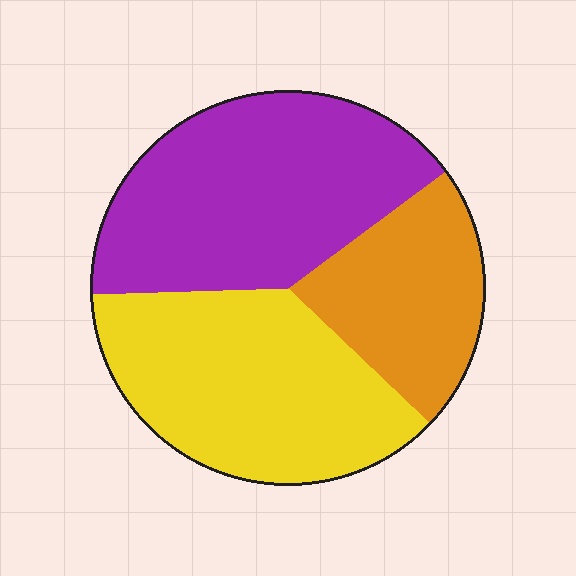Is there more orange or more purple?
Purple.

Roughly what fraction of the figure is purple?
Purple takes up about two fifths (2/5) of the figure.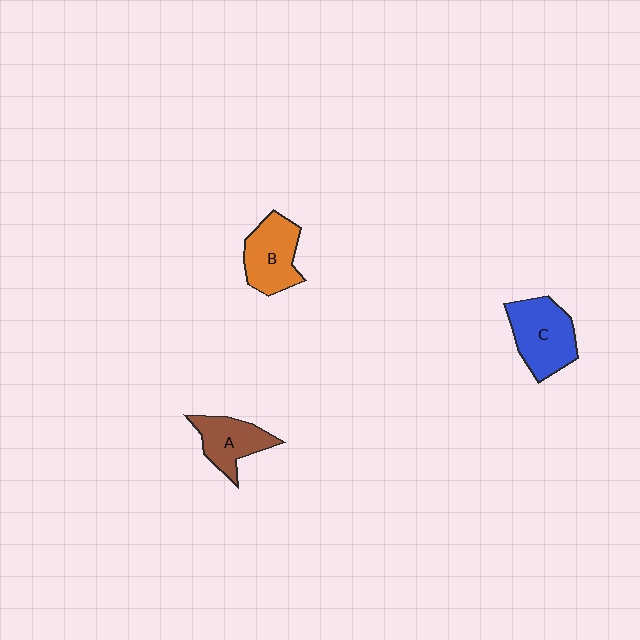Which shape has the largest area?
Shape C (blue).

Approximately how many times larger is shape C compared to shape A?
Approximately 1.4 times.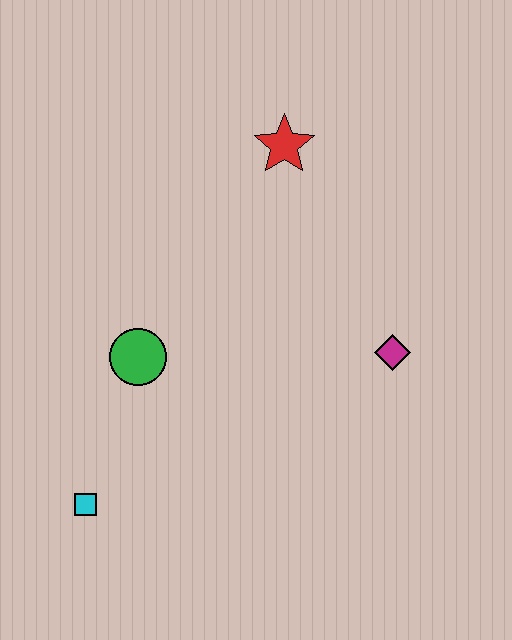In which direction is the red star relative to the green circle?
The red star is above the green circle.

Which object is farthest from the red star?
The cyan square is farthest from the red star.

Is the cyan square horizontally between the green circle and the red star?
No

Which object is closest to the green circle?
The cyan square is closest to the green circle.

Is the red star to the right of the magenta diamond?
No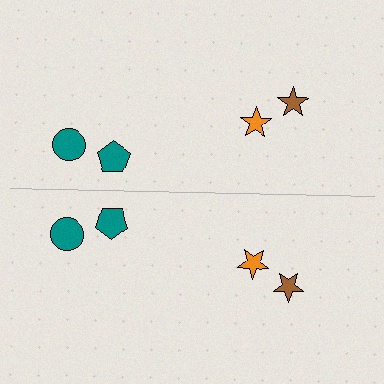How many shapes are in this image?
There are 8 shapes in this image.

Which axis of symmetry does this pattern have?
The pattern has a horizontal axis of symmetry running through the center of the image.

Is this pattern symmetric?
Yes, this pattern has bilateral (reflection) symmetry.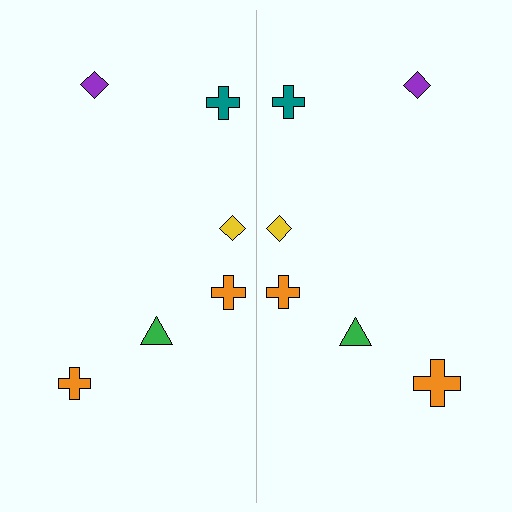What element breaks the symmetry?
The orange cross on the right side has a different size than its mirror counterpart.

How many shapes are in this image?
There are 12 shapes in this image.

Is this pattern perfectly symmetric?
No, the pattern is not perfectly symmetric. The orange cross on the right side has a different size than its mirror counterpart.